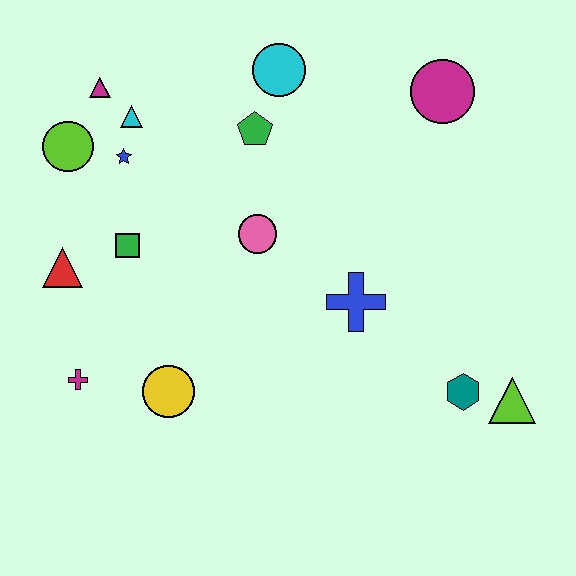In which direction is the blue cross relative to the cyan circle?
The blue cross is below the cyan circle.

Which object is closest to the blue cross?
The pink circle is closest to the blue cross.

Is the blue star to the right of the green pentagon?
No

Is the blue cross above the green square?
No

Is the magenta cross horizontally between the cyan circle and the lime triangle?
No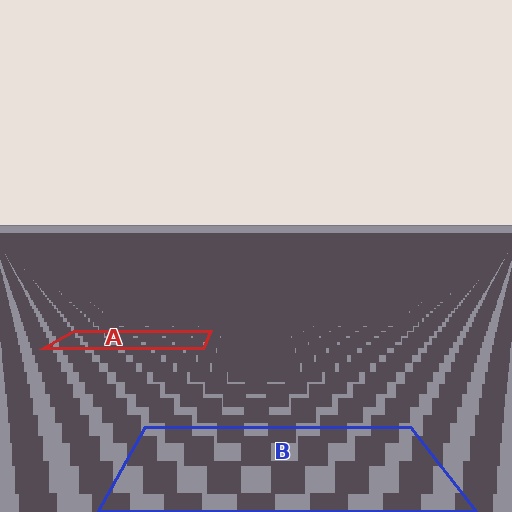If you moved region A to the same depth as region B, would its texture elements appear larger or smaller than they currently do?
They would appear larger. At a closer depth, the same texture elements are projected at a bigger on-screen size.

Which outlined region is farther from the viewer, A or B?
Region A is farther from the viewer — the texture elements inside it appear smaller and more densely packed.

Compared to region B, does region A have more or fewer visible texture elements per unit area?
Region A has more texture elements per unit area — they are packed more densely because it is farther away.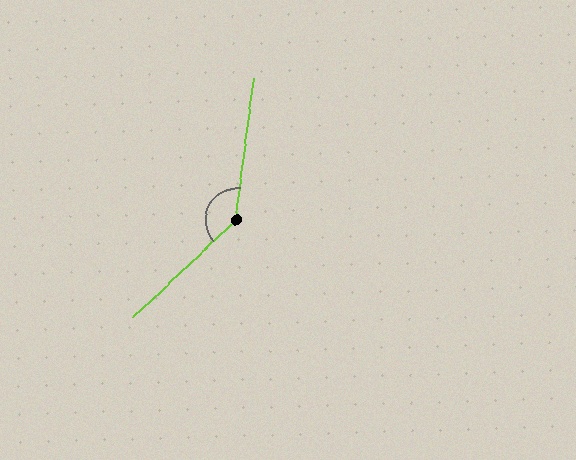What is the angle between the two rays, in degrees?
Approximately 141 degrees.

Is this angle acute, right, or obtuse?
It is obtuse.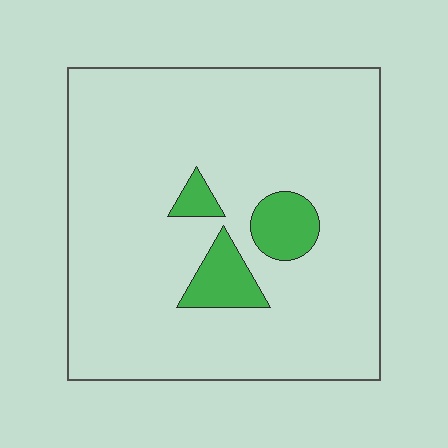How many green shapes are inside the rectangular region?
3.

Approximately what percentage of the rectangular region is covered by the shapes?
Approximately 10%.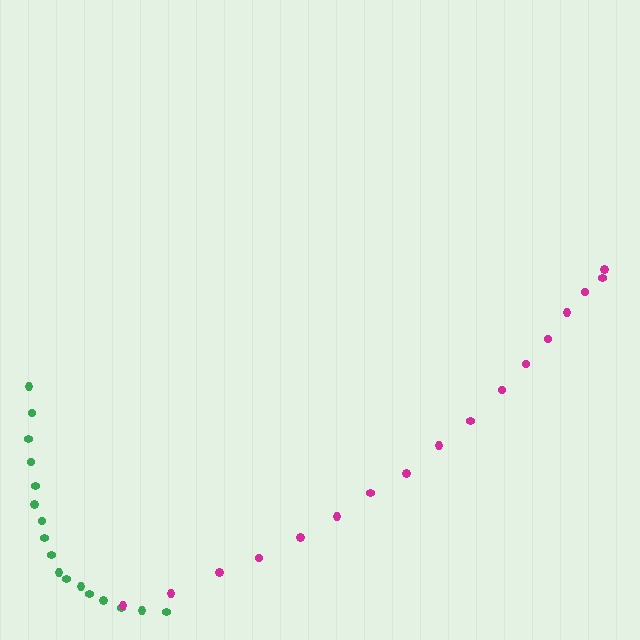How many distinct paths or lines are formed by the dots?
There are 2 distinct paths.